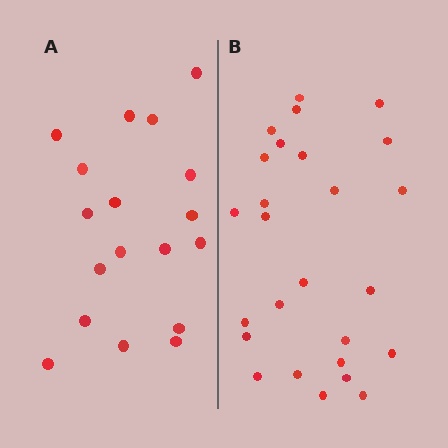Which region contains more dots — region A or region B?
Region B (the right region) has more dots.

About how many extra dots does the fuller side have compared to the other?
Region B has roughly 8 or so more dots than region A.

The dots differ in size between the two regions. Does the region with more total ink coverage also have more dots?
No. Region A has more total ink coverage because its dots are larger, but region B actually contains more individual dots. Total area can be misleading — the number of items is what matters here.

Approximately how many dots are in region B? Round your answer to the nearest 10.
About 30 dots. (The exact count is 26, which rounds to 30.)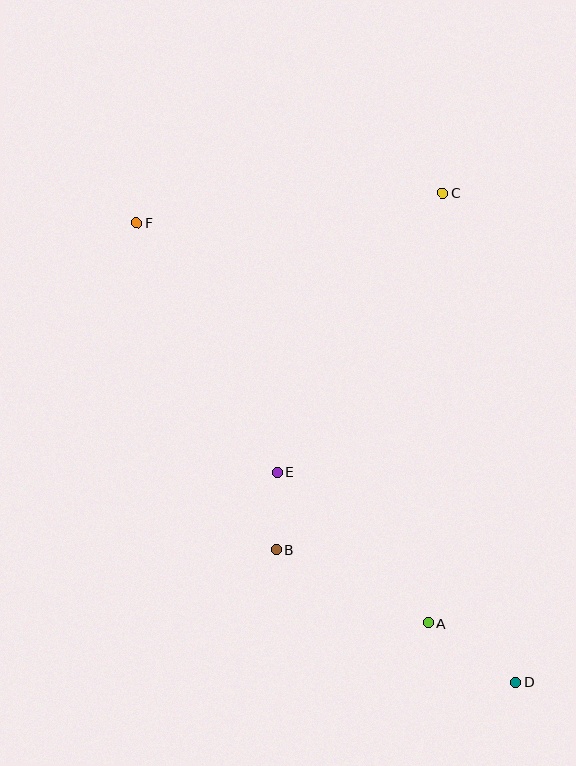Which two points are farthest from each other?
Points D and F are farthest from each other.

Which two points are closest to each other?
Points B and E are closest to each other.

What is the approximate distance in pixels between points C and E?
The distance between C and E is approximately 325 pixels.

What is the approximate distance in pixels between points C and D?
The distance between C and D is approximately 495 pixels.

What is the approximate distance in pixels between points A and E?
The distance between A and E is approximately 213 pixels.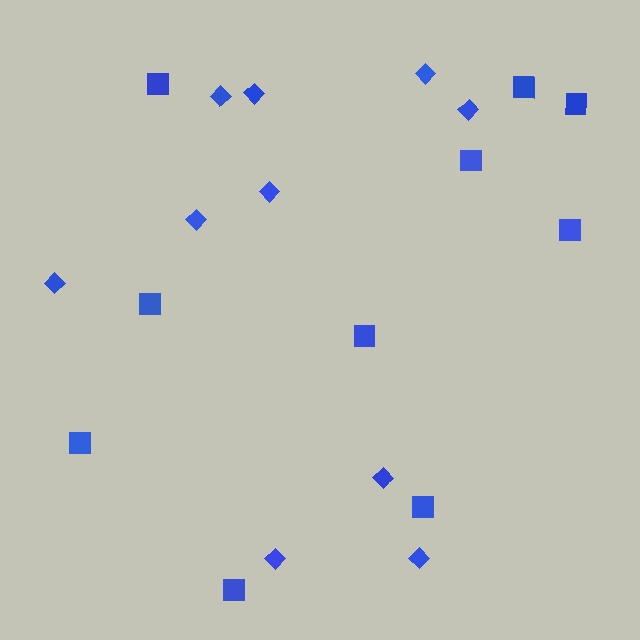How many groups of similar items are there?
There are 2 groups: one group of squares (10) and one group of diamonds (10).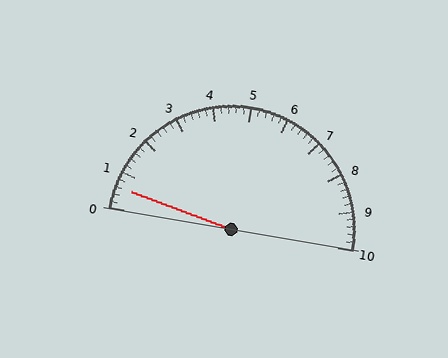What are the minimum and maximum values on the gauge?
The gauge ranges from 0 to 10.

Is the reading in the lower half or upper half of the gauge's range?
The reading is in the lower half of the range (0 to 10).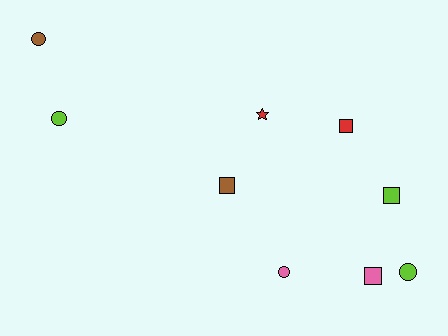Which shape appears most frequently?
Circle, with 4 objects.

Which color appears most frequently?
Lime, with 3 objects.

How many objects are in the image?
There are 9 objects.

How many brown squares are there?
There is 1 brown square.